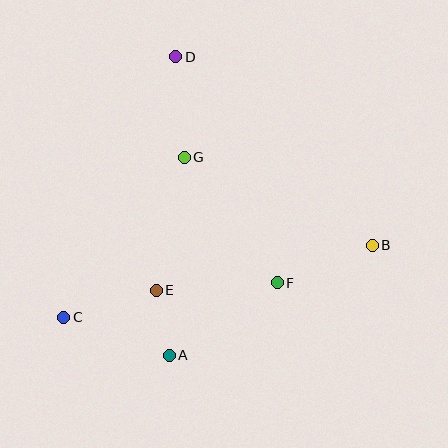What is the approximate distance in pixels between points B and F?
The distance between B and F is approximately 102 pixels.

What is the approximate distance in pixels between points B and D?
The distance between B and D is approximately 272 pixels.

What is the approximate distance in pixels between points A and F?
The distance between A and F is approximately 130 pixels.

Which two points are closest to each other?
Points A and E are closest to each other.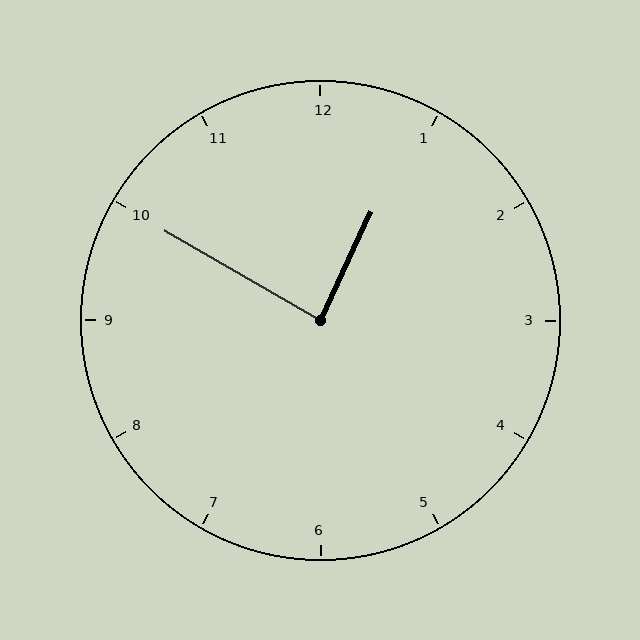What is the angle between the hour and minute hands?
Approximately 85 degrees.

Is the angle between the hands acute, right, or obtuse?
It is right.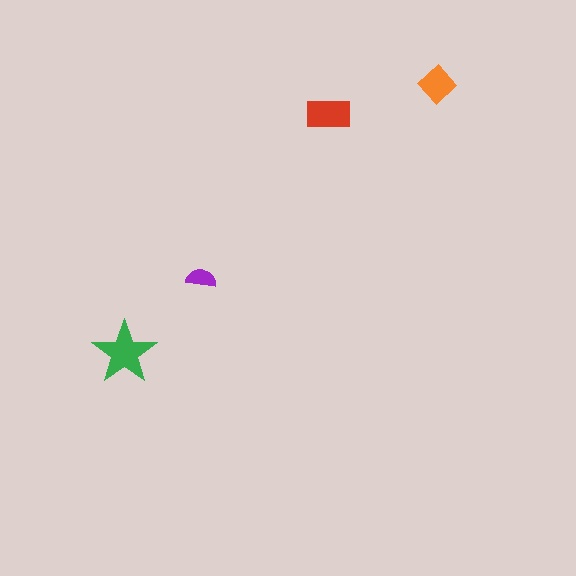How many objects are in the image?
There are 4 objects in the image.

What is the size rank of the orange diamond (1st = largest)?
3rd.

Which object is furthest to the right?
The orange diamond is rightmost.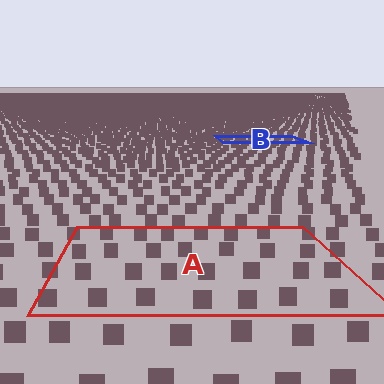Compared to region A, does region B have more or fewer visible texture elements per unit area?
Region B has more texture elements per unit area — they are packed more densely because it is farther away.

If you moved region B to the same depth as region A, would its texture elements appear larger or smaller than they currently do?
They would appear larger. At a closer depth, the same texture elements are projected at a bigger on-screen size.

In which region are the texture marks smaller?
The texture marks are smaller in region B, because it is farther away.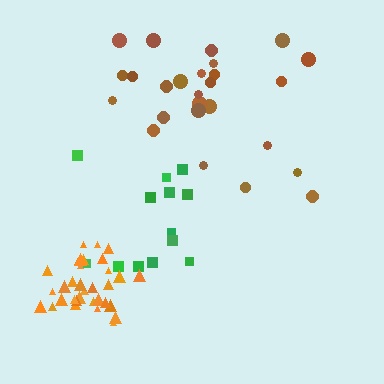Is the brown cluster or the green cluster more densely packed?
Green.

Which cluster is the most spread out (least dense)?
Brown.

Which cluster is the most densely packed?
Orange.